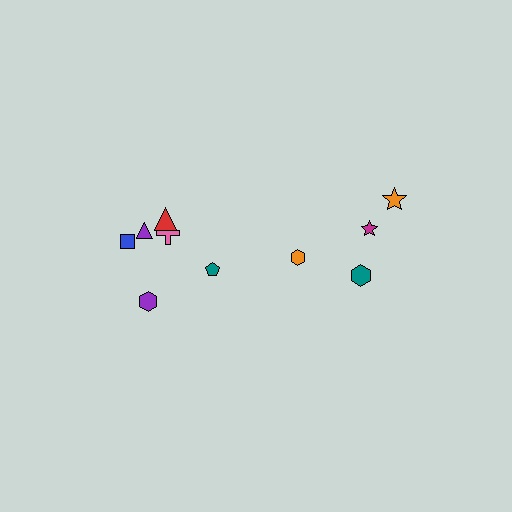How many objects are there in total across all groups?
There are 10 objects.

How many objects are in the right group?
There are 4 objects.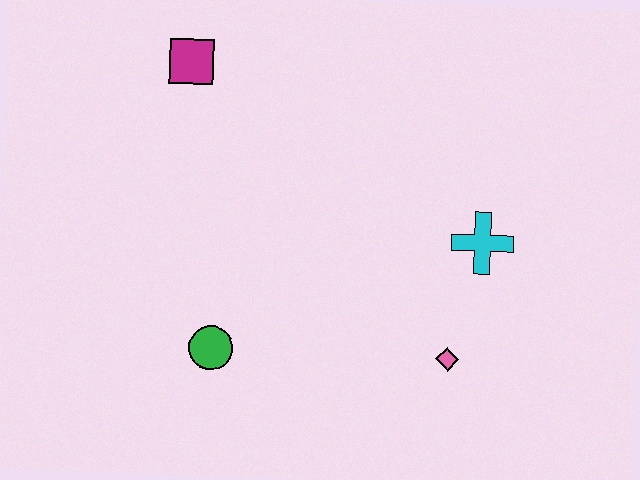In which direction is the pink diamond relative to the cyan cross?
The pink diamond is below the cyan cross.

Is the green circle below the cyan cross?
Yes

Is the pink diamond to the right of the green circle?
Yes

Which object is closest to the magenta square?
The green circle is closest to the magenta square.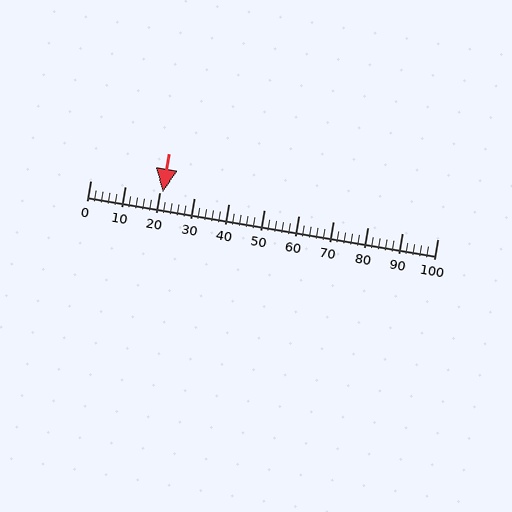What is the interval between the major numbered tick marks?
The major tick marks are spaced 10 units apart.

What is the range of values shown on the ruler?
The ruler shows values from 0 to 100.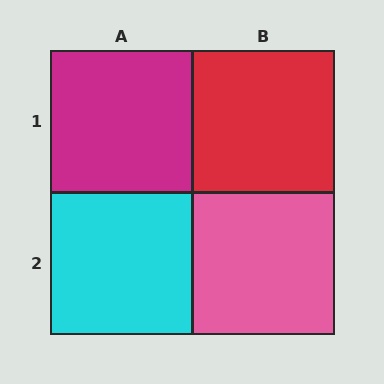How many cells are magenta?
1 cell is magenta.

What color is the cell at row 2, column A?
Cyan.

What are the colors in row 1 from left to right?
Magenta, red.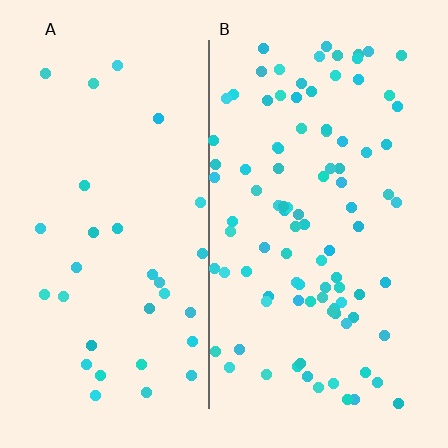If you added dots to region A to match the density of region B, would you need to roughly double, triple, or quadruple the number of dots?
Approximately triple.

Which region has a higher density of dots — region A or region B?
B (the right).